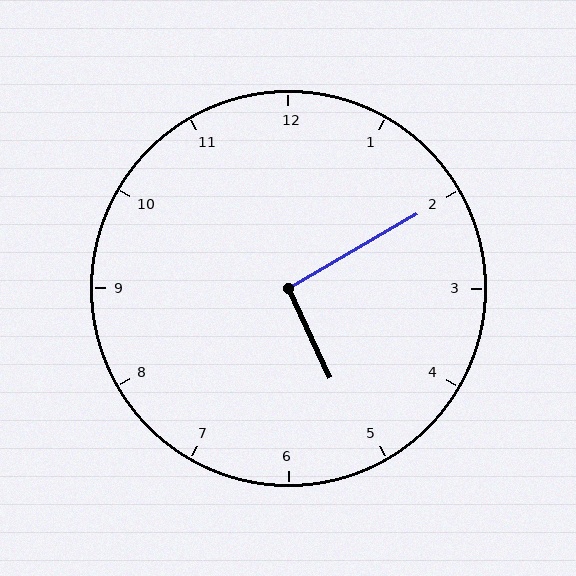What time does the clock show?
5:10.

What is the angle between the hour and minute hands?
Approximately 95 degrees.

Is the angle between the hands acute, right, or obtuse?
It is right.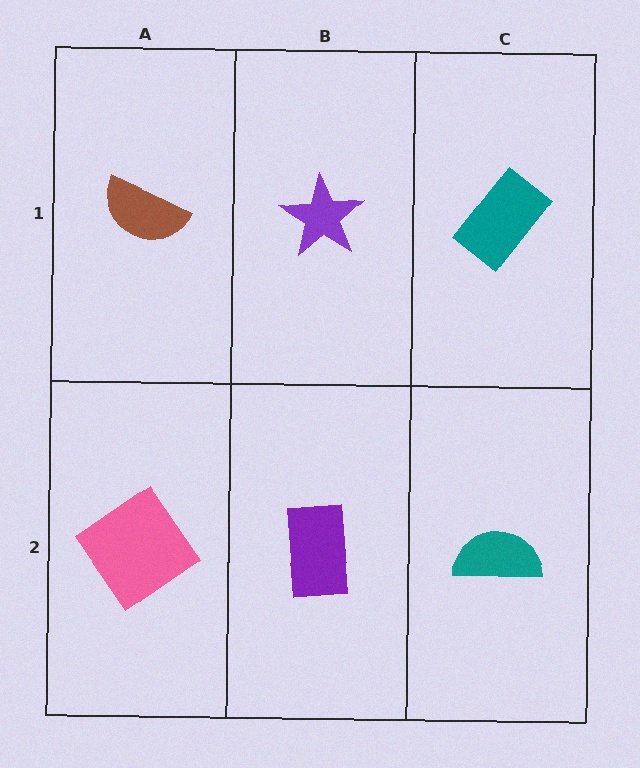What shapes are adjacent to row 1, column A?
A pink diamond (row 2, column A), a purple star (row 1, column B).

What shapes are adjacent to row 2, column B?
A purple star (row 1, column B), a pink diamond (row 2, column A), a teal semicircle (row 2, column C).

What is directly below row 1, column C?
A teal semicircle.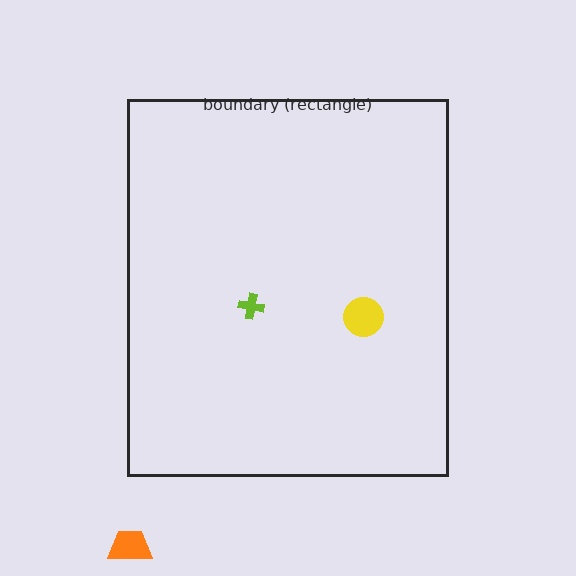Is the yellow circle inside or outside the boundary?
Inside.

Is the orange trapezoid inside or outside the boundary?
Outside.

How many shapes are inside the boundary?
2 inside, 1 outside.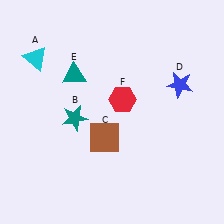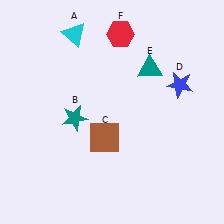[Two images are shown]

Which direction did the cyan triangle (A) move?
The cyan triangle (A) moved right.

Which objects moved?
The objects that moved are: the cyan triangle (A), the teal triangle (E), the red hexagon (F).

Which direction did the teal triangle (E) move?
The teal triangle (E) moved right.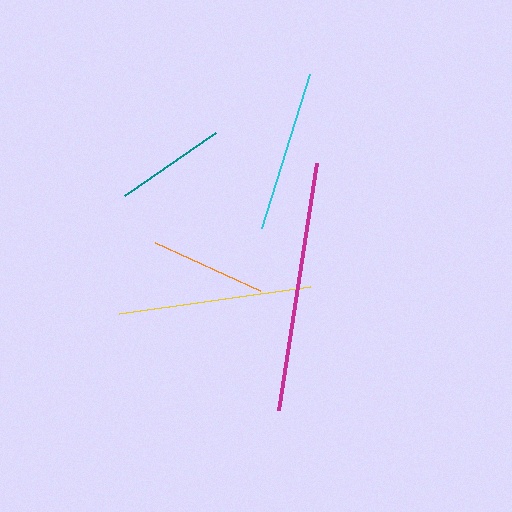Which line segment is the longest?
The magenta line is the longest at approximately 250 pixels.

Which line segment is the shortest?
The teal line is the shortest at approximately 111 pixels.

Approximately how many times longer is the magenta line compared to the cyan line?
The magenta line is approximately 1.5 times the length of the cyan line.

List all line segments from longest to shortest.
From longest to shortest: magenta, yellow, cyan, orange, teal.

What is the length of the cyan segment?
The cyan segment is approximately 161 pixels long.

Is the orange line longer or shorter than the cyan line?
The cyan line is longer than the orange line.